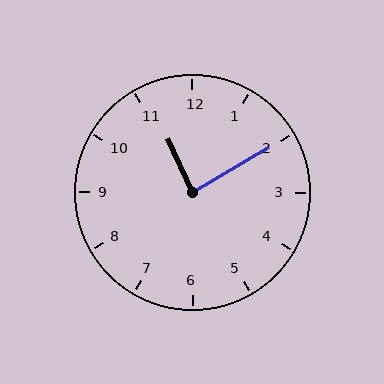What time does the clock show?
11:10.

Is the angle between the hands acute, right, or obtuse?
It is right.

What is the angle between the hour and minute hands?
Approximately 85 degrees.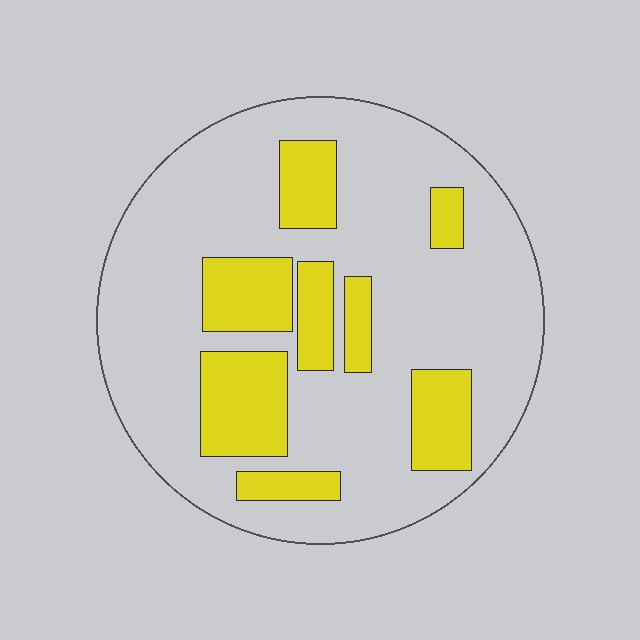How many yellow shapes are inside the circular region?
8.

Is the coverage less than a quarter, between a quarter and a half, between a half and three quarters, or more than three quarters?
Between a quarter and a half.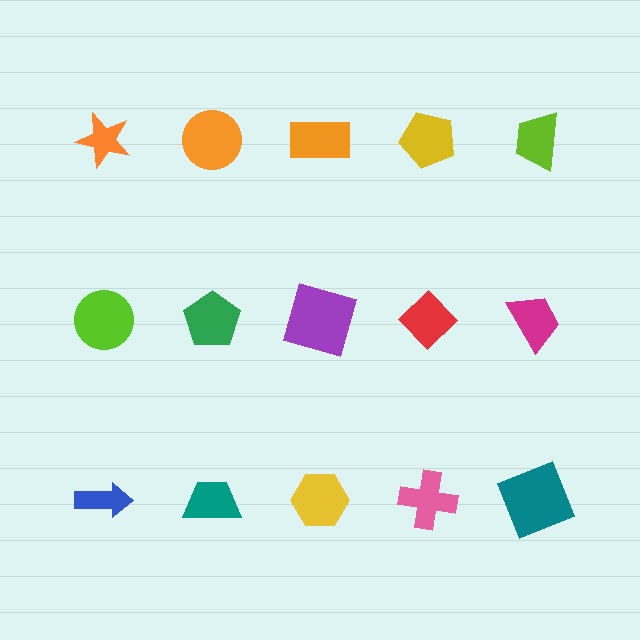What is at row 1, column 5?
A lime trapezoid.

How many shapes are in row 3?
5 shapes.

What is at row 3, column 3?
A yellow hexagon.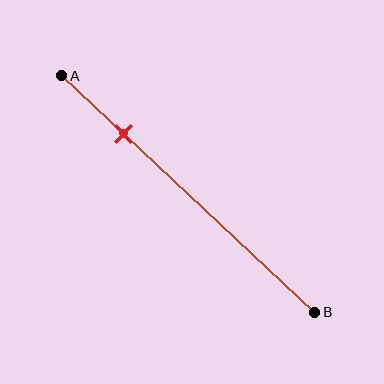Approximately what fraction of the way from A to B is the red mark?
The red mark is approximately 25% of the way from A to B.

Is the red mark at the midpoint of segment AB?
No, the mark is at about 25% from A, not at the 50% midpoint.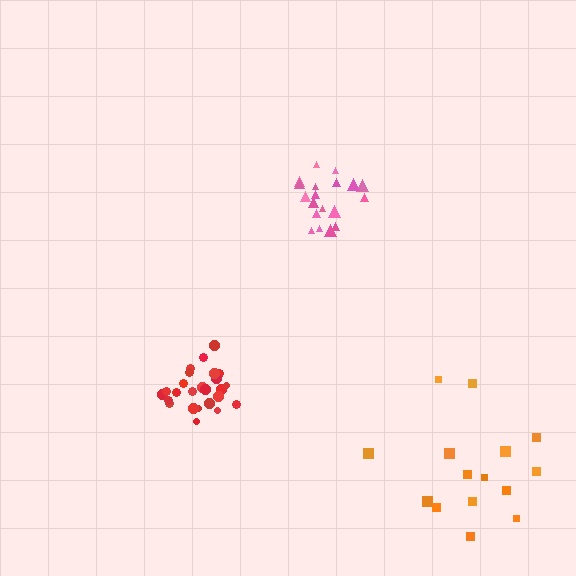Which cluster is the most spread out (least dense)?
Orange.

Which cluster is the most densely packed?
Red.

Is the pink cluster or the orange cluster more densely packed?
Pink.